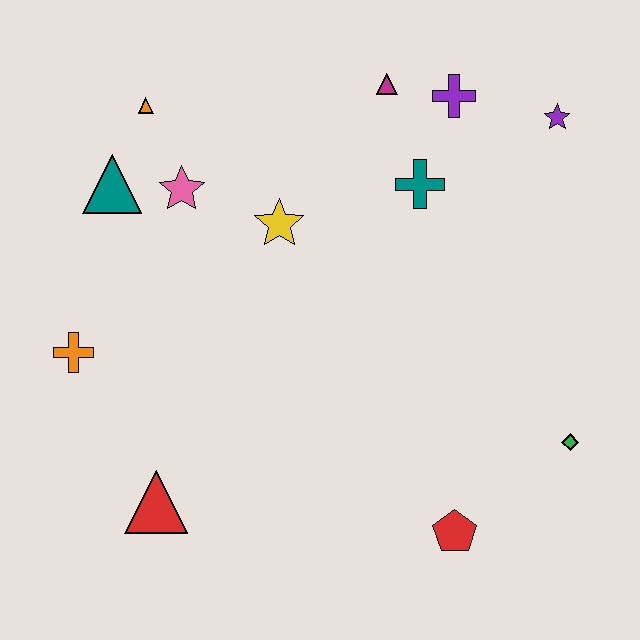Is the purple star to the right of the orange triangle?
Yes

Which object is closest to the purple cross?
The magenta triangle is closest to the purple cross.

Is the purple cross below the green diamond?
No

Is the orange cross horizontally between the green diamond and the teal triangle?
No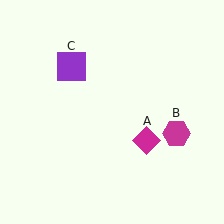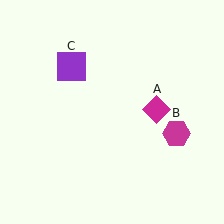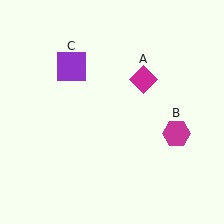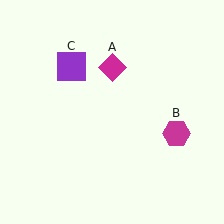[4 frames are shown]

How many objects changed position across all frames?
1 object changed position: magenta diamond (object A).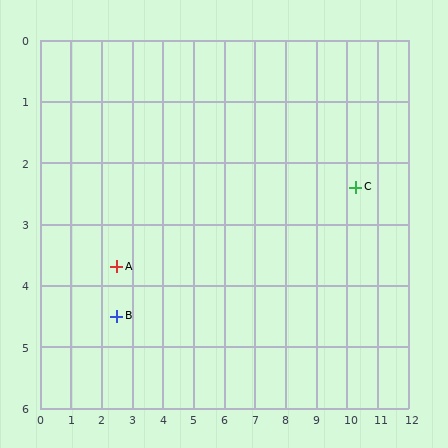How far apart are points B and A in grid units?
Points B and A are about 0.8 grid units apart.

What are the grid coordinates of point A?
Point A is at approximately (2.5, 3.7).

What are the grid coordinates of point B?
Point B is at approximately (2.5, 4.5).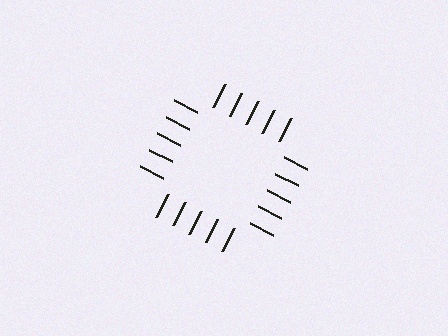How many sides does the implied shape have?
4 sides — the line-ends trace a square.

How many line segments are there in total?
20 — 5 along each of the 4 edges.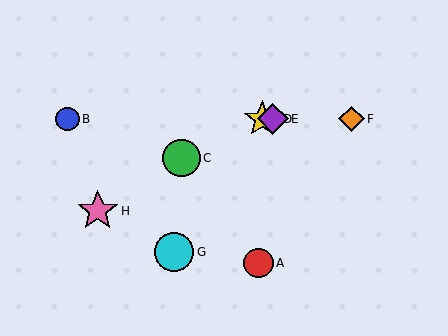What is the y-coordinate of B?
Object B is at y≈119.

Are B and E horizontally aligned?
Yes, both are at y≈119.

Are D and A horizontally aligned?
No, D is at y≈119 and A is at y≈263.